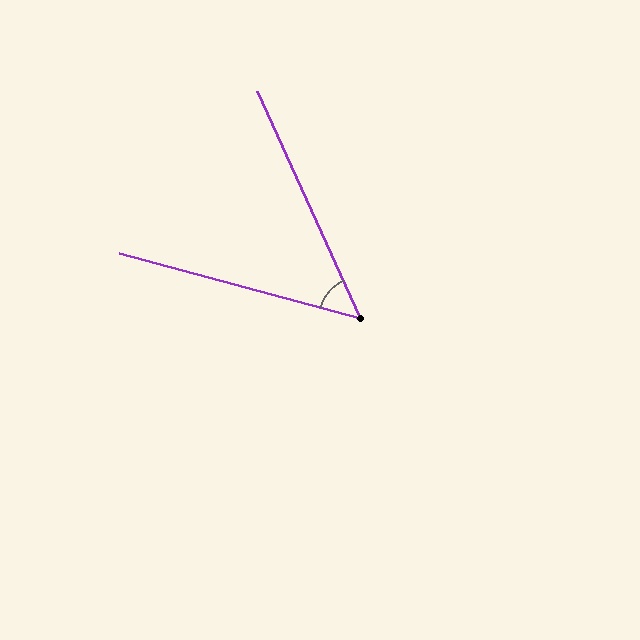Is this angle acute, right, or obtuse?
It is acute.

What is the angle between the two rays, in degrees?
Approximately 50 degrees.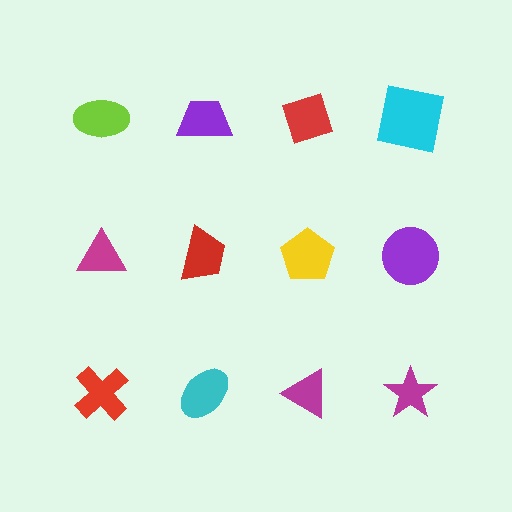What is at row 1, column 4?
A cyan square.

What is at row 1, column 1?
A lime ellipse.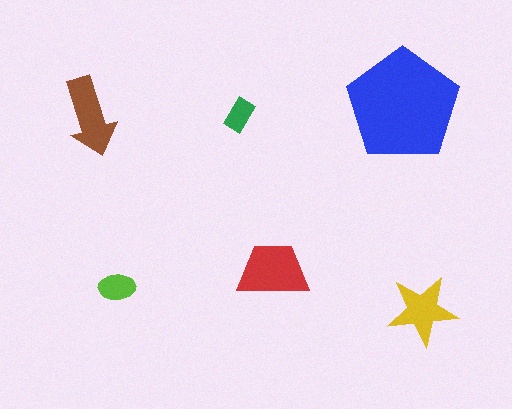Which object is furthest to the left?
The brown arrow is leftmost.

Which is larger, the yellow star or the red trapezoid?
The red trapezoid.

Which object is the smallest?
The green rectangle.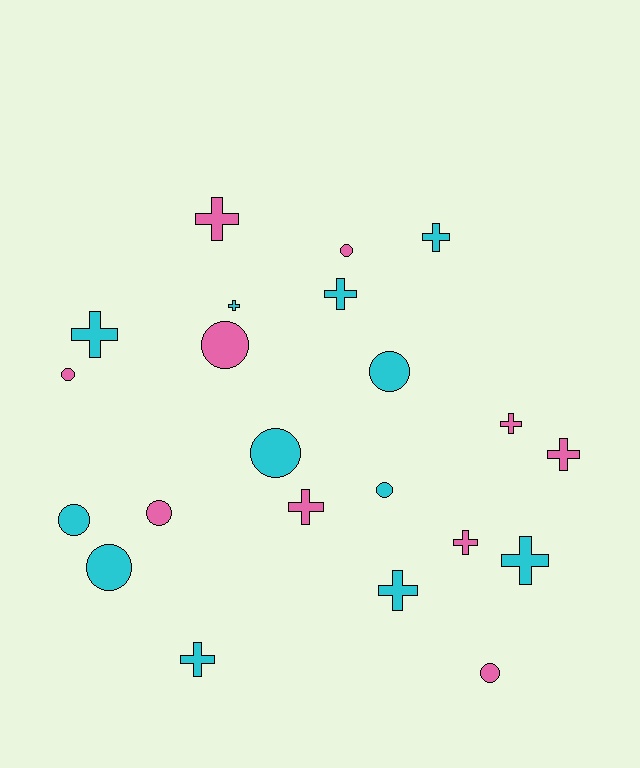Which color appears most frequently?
Cyan, with 12 objects.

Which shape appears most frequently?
Cross, with 12 objects.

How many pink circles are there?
There are 5 pink circles.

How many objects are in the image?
There are 22 objects.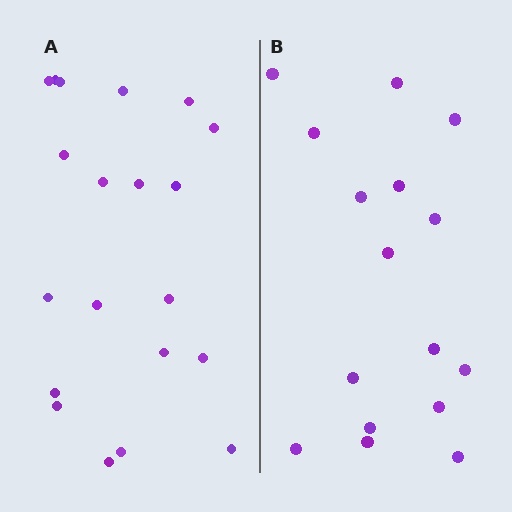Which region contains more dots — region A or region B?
Region A (the left region) has more dots.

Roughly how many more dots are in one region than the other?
Region A has about 4 more dots than region B.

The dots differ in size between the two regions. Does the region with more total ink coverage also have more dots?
No. Region B has more total ink coverage because its dots are larger, but region A actually contains more individual dots. Total area can be misleading — the number of items is what matters here.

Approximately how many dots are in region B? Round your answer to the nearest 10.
About 20 dots. (The exact count is 16, which rounds to 20.)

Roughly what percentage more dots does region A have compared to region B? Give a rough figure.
About 25% more.